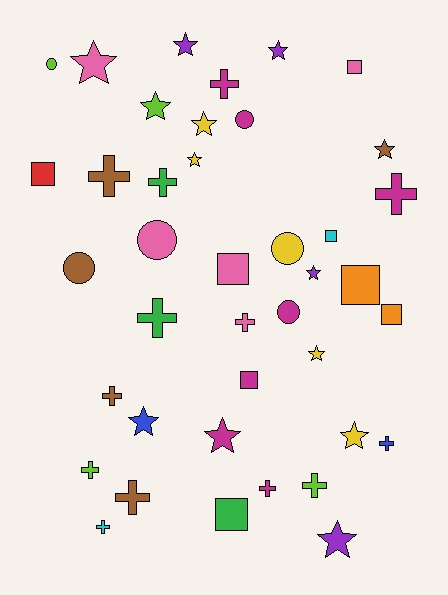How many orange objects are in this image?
There are 2 orange objects.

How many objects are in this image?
There are 40 objects.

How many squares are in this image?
There are 8 squares.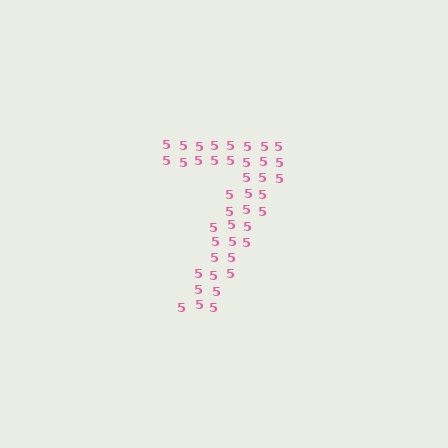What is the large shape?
The large shape is the digit 7.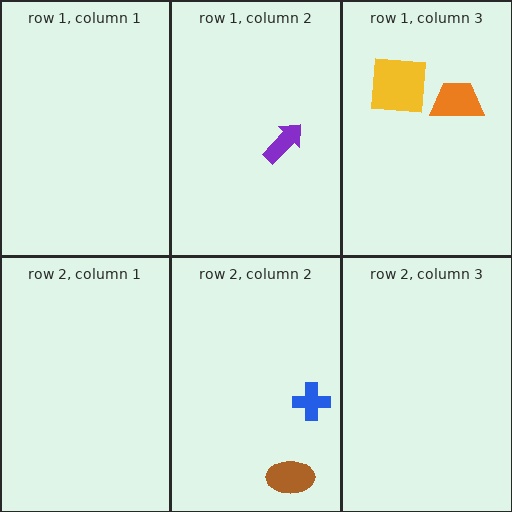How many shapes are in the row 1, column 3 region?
2.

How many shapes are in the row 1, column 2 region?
1.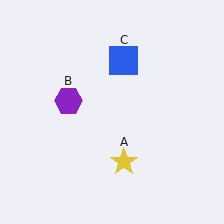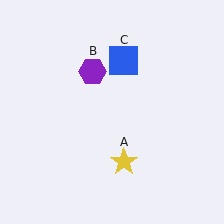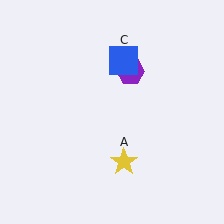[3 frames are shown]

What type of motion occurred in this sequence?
The purple hexagon (object B) rotated clockwise around the center of the scene.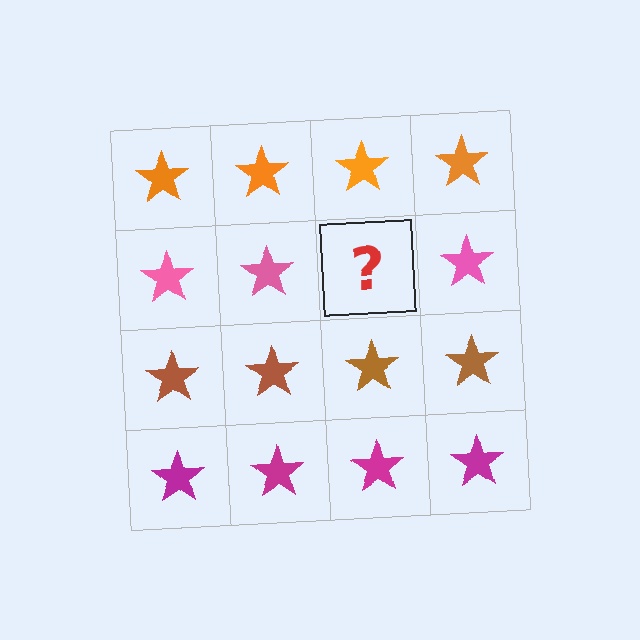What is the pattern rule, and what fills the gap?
The rule is that each row has a consistent color. The gap should be filled with a pink star.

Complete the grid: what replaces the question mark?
The question mark should be replaced with a pink star.